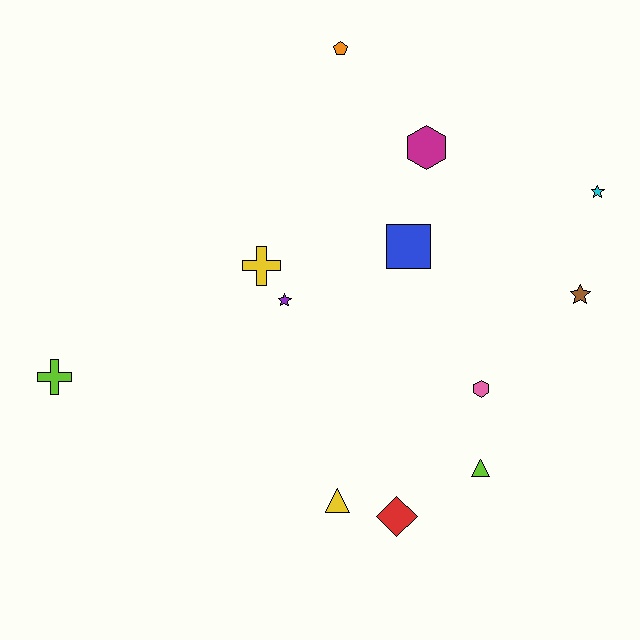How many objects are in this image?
There are 12 objects.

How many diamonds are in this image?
There is 1 diamond.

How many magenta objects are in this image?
There is 1 magenta object.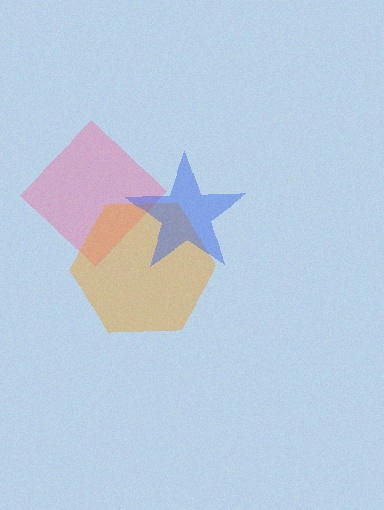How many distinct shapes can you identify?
There are 3 distinct shapes: a pink diamond, an orange hexagon, a blue star.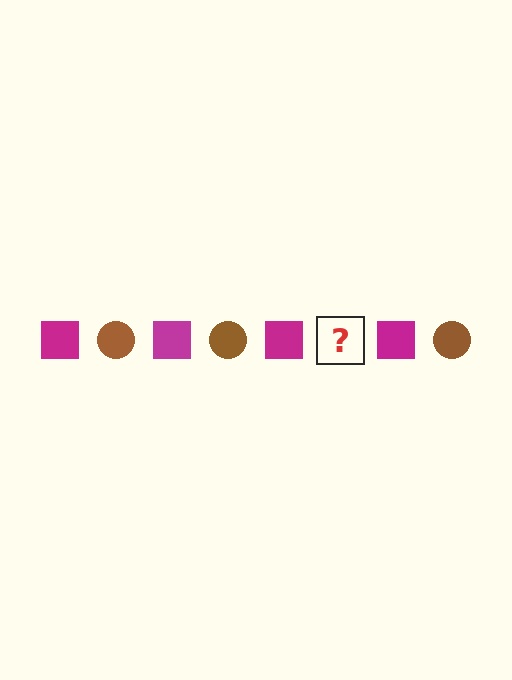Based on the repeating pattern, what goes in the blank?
The blank should be a brown circle.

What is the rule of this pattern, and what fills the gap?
The rule is that the pattern alternates between magenta square and brown circle. The gap should be filled with a brown circle.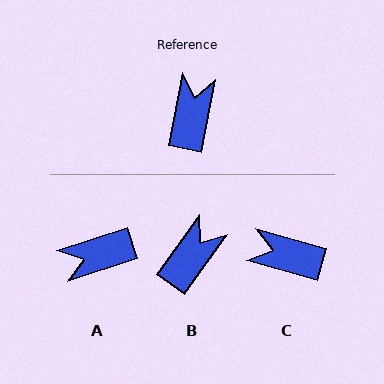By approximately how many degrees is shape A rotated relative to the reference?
Approximately 119 degrees counter-clockwise.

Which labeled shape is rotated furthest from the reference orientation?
A, about 119 degrees away.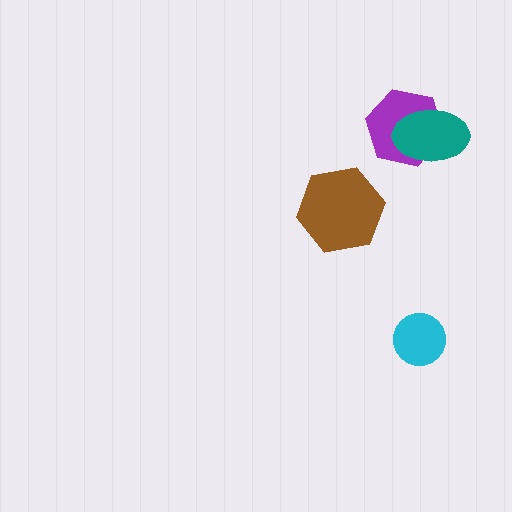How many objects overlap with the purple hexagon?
1 object overlaps with the purple hexagon.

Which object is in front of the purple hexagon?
The teal ellipse is in front of the purple hexagon.